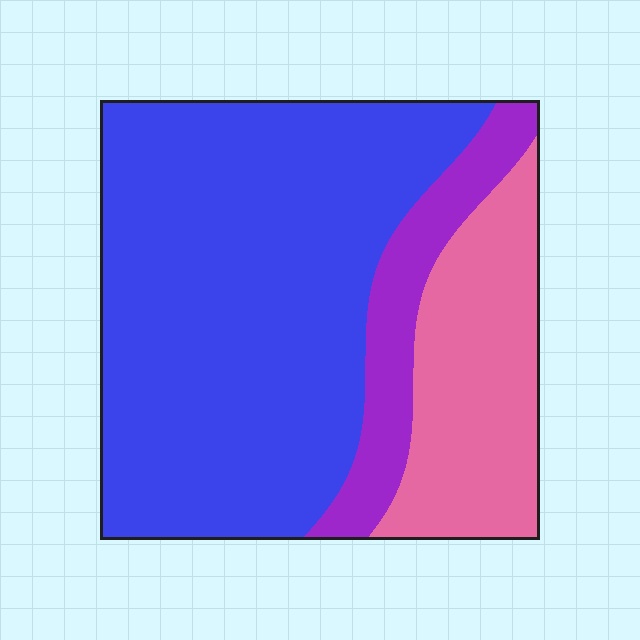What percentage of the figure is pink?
Pink takes up about one fifth (1/5) of the figure.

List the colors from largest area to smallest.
From largest to smallest: blue, pink, purple.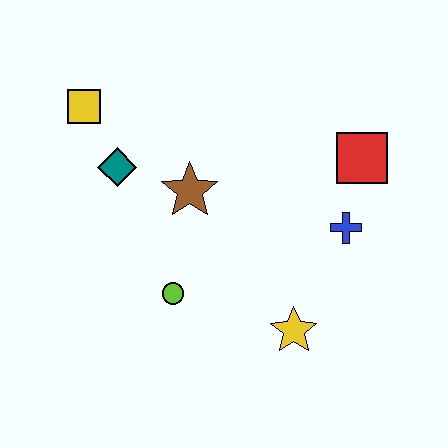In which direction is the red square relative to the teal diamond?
The red square is to the right of the teal diamond.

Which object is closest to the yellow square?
The teal diamond is closest to the yellow square.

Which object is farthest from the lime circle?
The red square is farthest from the lime circle.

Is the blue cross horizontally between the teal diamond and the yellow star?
No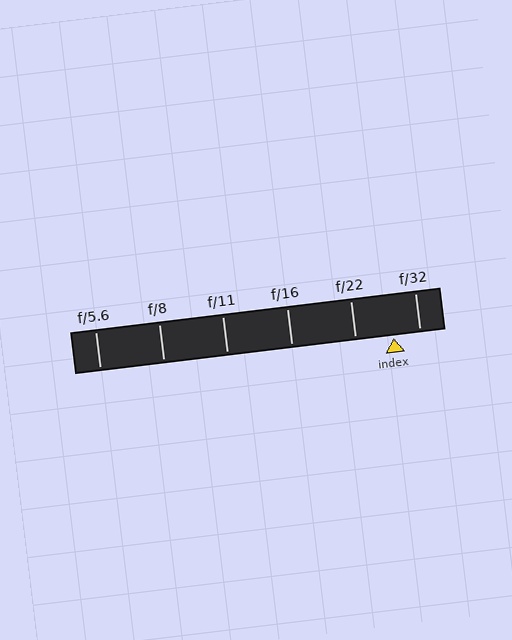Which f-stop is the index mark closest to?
The index mark is closest to f/32.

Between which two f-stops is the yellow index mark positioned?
The index mark is between f/22 and f/32.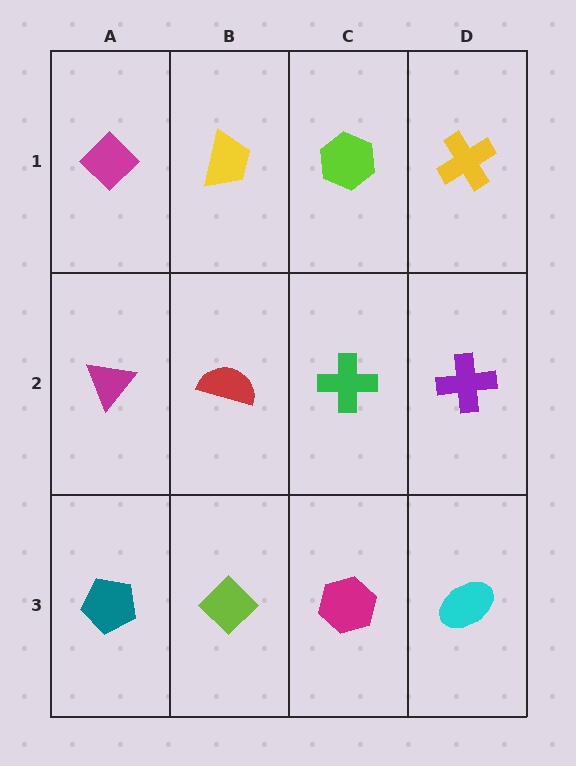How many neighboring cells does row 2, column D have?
3.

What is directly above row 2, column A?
A magenta diamond.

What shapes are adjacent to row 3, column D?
A purple cross (row 2, column D), a magenta hexagon (row 3, column C).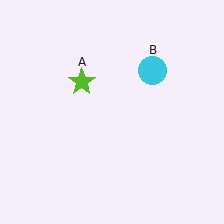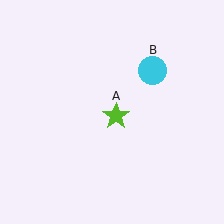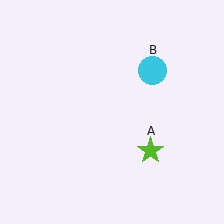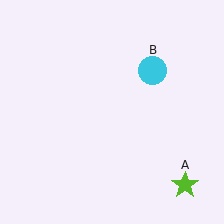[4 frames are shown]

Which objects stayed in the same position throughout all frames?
Cyan circle (object B) remained stationary.